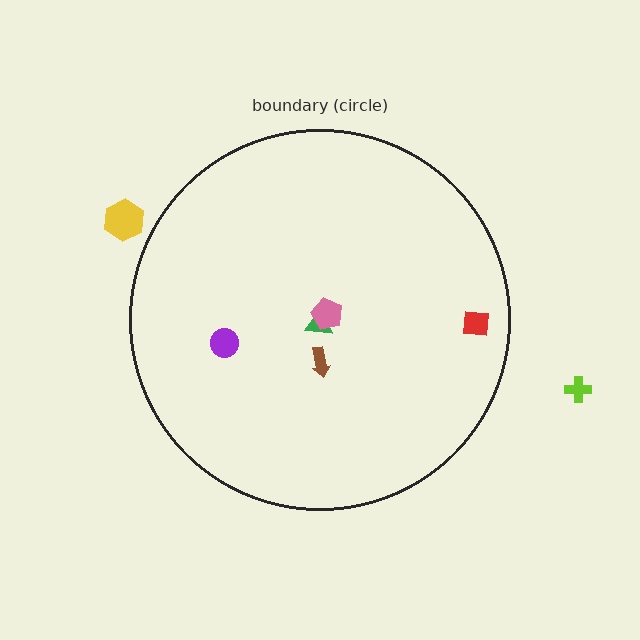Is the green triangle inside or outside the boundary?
Inside.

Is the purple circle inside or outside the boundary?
Inside.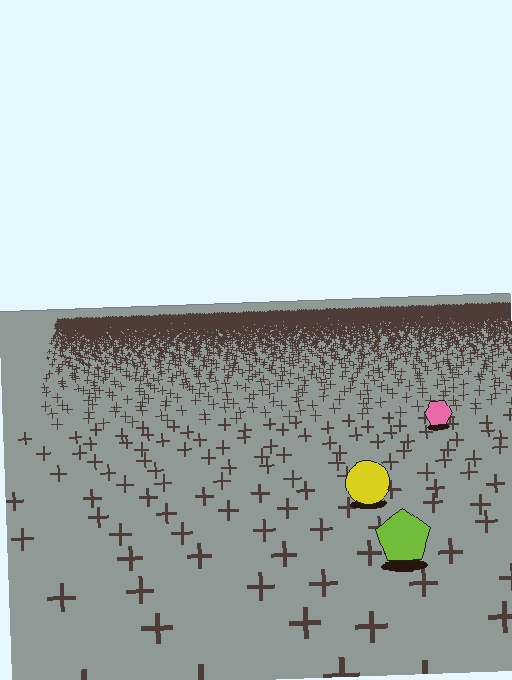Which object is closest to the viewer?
The lime pentagon is closest. The texture marks near it are larger and more spread out.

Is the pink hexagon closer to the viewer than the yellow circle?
No. The yellow circle is closer — you can tell from the texture gradient: the ground texture is coarser near it.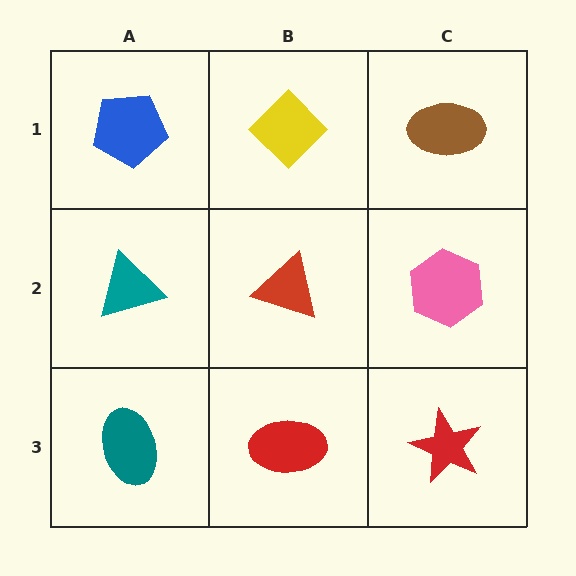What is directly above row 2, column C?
A brown ellipse.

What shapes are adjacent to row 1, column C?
A pink hexagon (row 2, column C), a yellow diamond (row 1, column B).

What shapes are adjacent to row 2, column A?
A blue pentagon (row 1, column A), a teal ellipse (row 3, column A), a red triangle (row 2, column B).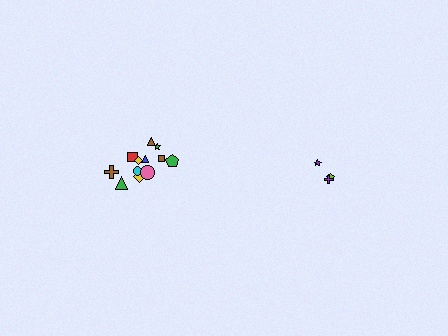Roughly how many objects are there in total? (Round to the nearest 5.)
Roughly 15 objects in total.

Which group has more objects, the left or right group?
The left group.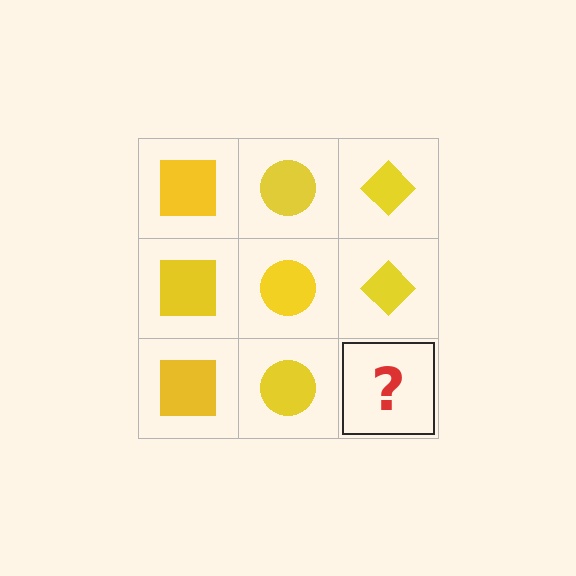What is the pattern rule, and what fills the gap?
The rule is that each column has a consistent shape. The gap should be filled with a yellow diamond.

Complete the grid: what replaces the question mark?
The question mark should be replaced with a yellow diamond.